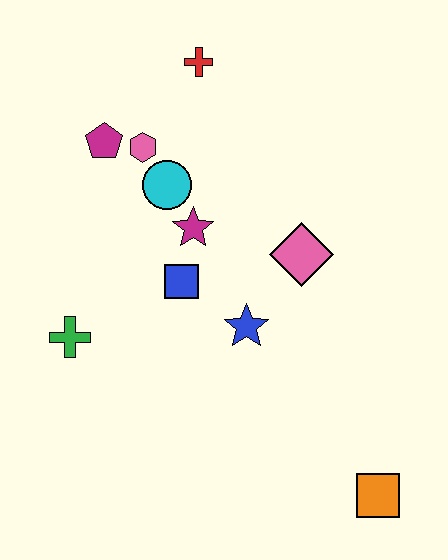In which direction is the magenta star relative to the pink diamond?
The magenta star is to the left of the pink diamond.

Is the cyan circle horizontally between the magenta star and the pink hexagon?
Yes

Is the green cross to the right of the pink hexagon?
No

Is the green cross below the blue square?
Yes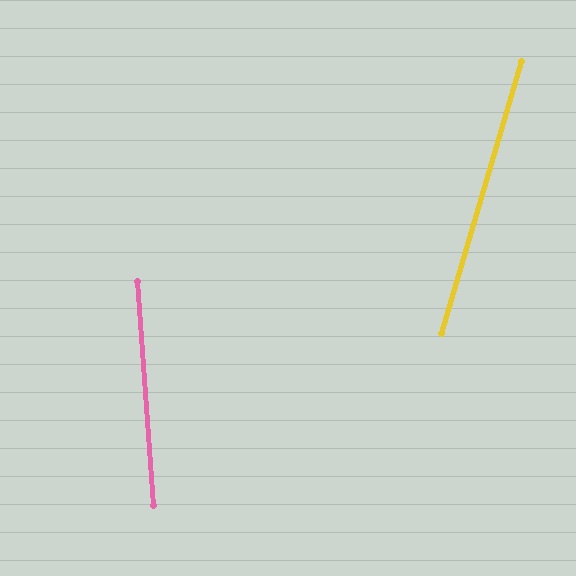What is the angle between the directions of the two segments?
Approximately 20 degrees.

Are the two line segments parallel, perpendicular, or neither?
Neither parallel nor perpendicular — they differ by about 20°.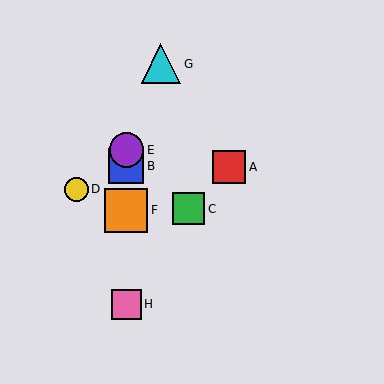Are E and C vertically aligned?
No, E is at x≈126 and C is at x≈189.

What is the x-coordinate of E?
Object E is at x≈126.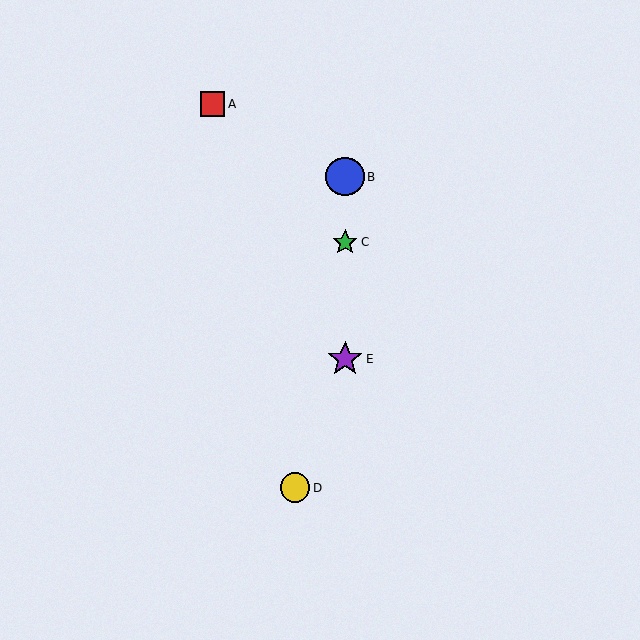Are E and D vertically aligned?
No, E is at x≈345 and D is at x≈295.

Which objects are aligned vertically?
Objects B, C, E are aligned vertically.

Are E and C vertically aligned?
Yes, both are at x≈345.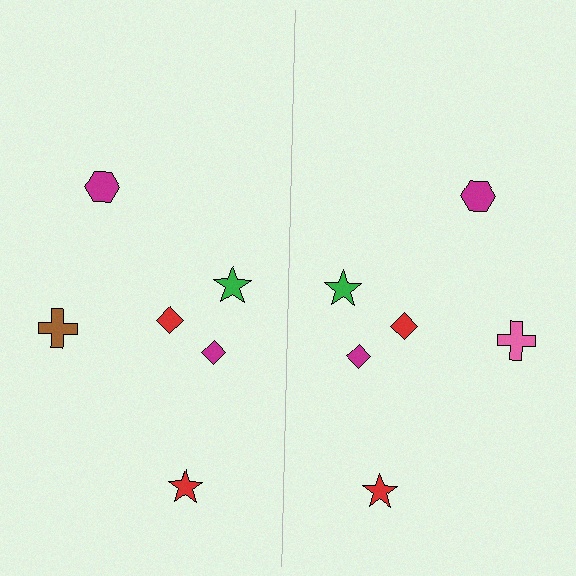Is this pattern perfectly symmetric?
No, the pattern is not perfectly symmetric. The pink cross on the right side breaks the symmetry — its mirror counterpart is brown.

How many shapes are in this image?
There are 12 shapes in this image.